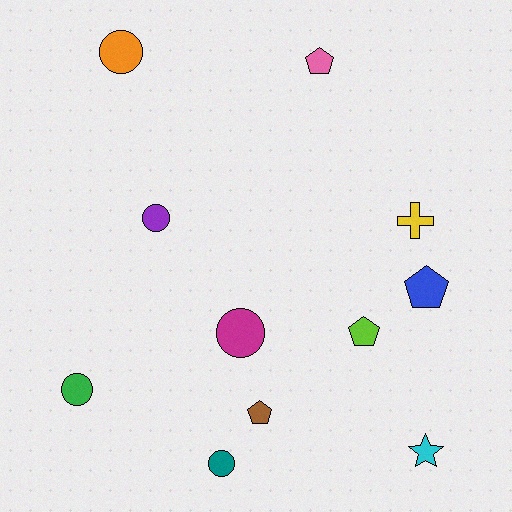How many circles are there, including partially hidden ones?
There are 5 circles.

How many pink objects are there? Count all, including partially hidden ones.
There is 1 pink object.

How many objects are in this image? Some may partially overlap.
There are 11 objects.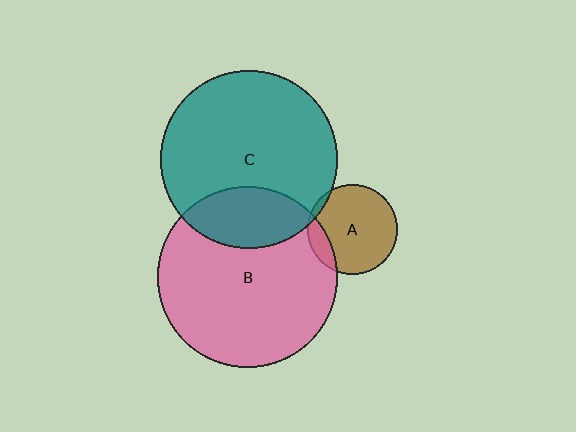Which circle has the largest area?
Circle B (pink).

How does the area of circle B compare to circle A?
Approximately 4.0 times.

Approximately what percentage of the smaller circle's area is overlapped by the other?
Approximately 25%.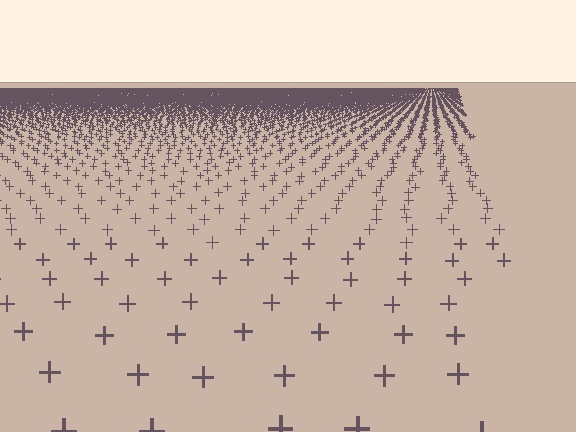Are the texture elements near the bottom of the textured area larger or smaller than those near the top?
Larger. Near the bottom, elements are closer to the viewer and appear at a bigger on-screen size.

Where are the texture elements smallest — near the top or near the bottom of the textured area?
Near the top.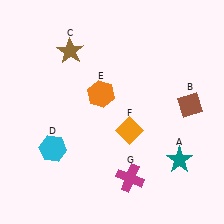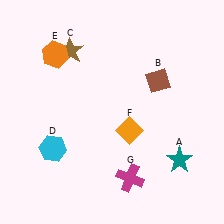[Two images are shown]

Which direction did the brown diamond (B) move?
The brown diamond (B) moved left.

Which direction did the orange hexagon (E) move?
The orange hexagon (E) moved left.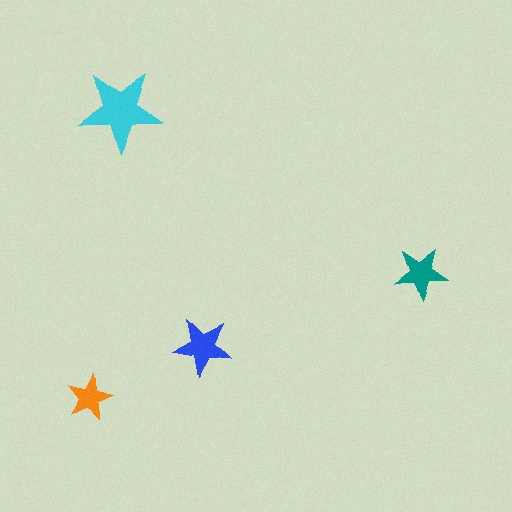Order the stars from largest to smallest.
the cyan one, the blue one, the teal one, the orange one.